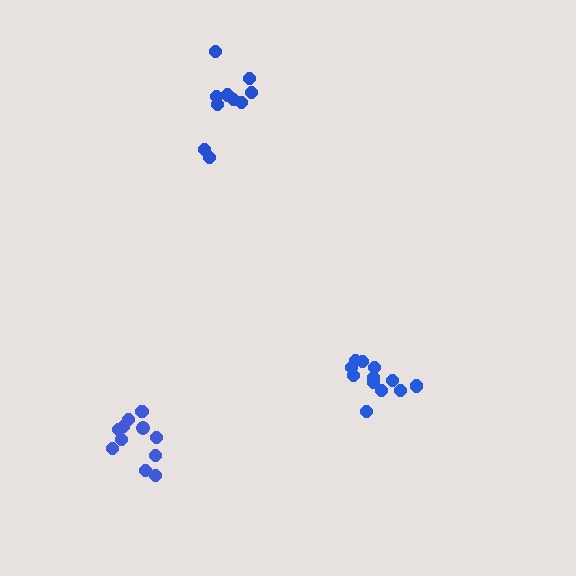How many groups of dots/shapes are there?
There are 3 groups.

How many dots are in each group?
Group 1: 10 dots, Group 2: 12 dots, Group 3: 12 dots (34 total).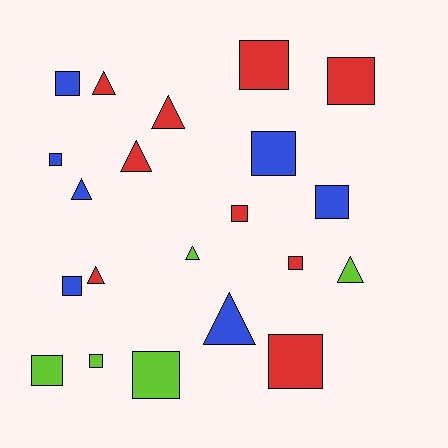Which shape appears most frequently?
Square, with 13 objects.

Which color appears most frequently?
Red, with 9 objects.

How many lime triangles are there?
There are 2 lime triangles.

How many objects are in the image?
There are 21 objects.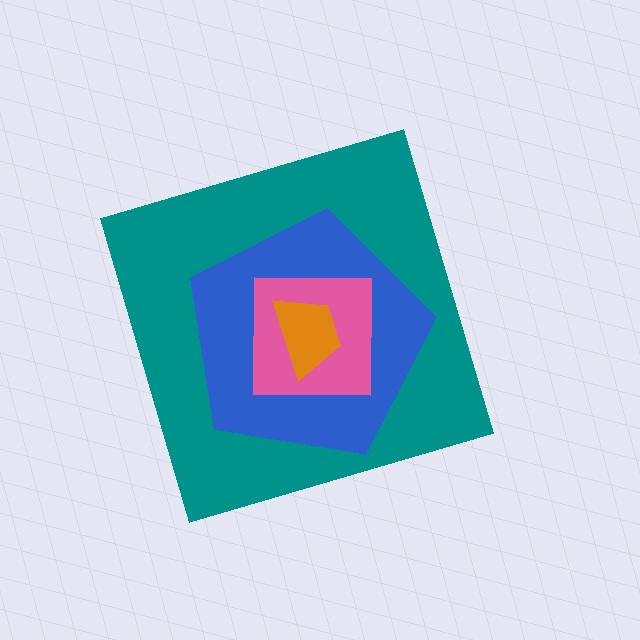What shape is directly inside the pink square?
The orange trapezoid.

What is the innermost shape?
The orange trapezoid.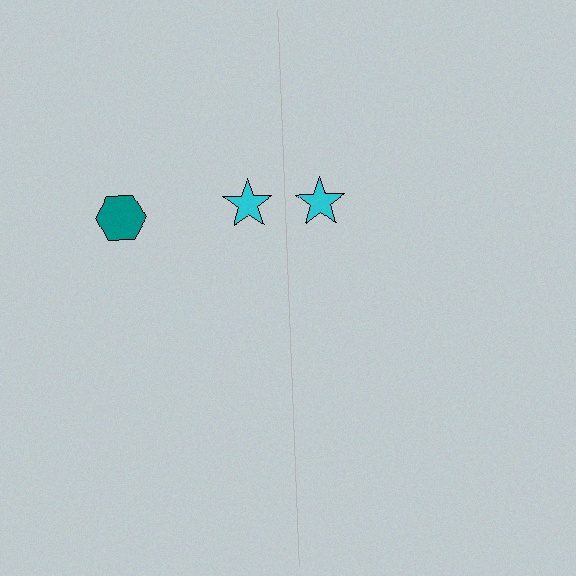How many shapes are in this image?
There are 3 shapes in this image.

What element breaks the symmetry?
A teal hexagon is missing from the right side.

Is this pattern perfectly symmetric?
No, the pattern is not perfectly symmetric. A teal hexagon is missing from the right side.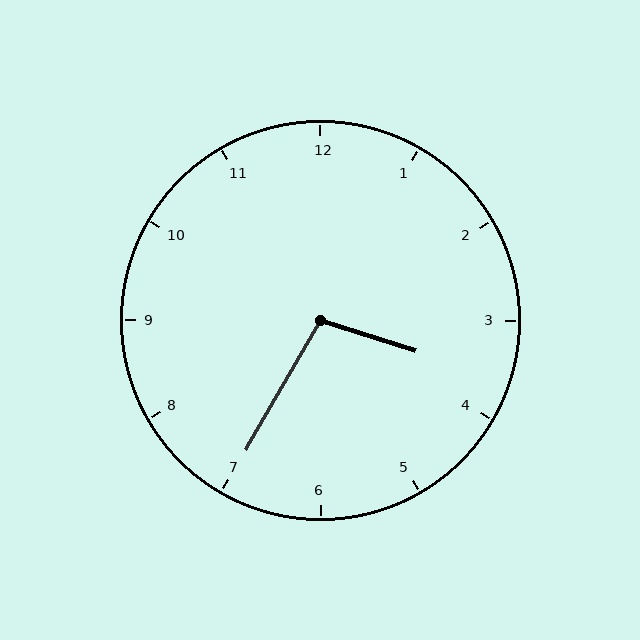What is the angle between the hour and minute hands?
Approximately 102 degrees.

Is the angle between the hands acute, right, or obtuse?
It is obtuse.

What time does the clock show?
3:35.